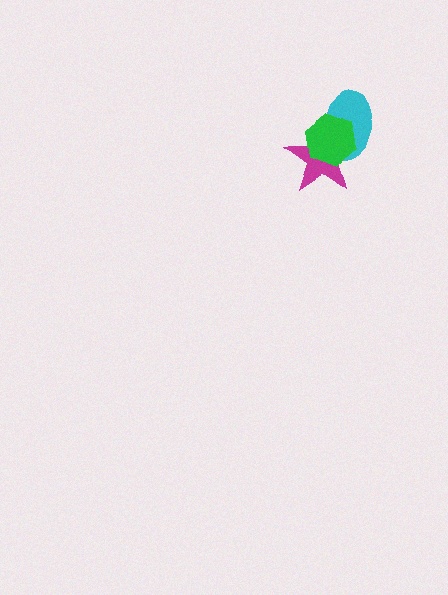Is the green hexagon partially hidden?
No, no other shape covers it.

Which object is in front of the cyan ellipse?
The green hexagon is in front of the cyan ellipse.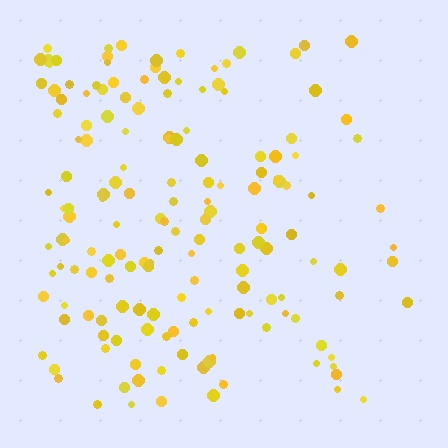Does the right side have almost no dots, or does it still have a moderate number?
Still a moderate number, just noticeably fewer than the left.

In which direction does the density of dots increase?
From right to left, with the left side densest.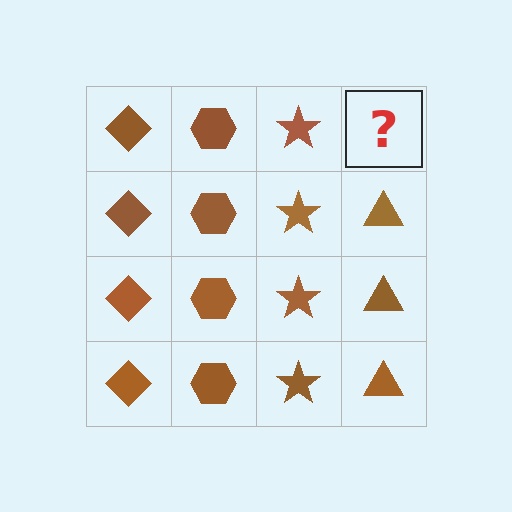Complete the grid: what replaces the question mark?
The question mark should be replaced with a brown triangle.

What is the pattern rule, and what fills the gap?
The rule is that each column has a consistent shape. The gap should be filled with a brown triangle.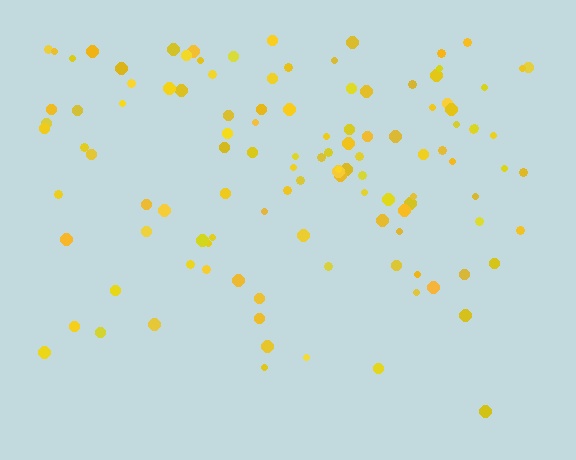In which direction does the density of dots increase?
From bottom to top, with the top side densest.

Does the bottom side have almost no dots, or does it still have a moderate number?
Still a moderate number, just noticeably fewer than the top.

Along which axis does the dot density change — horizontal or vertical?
Vertical.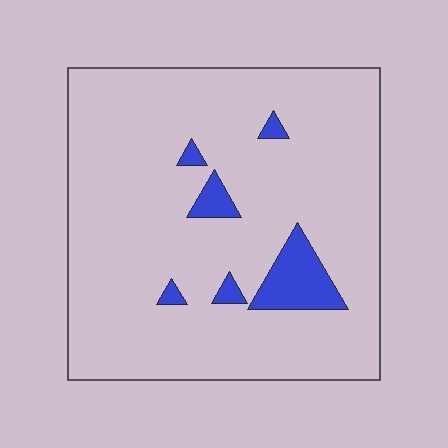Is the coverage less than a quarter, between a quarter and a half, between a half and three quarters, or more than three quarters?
Less than a quarter.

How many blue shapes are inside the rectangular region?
6.